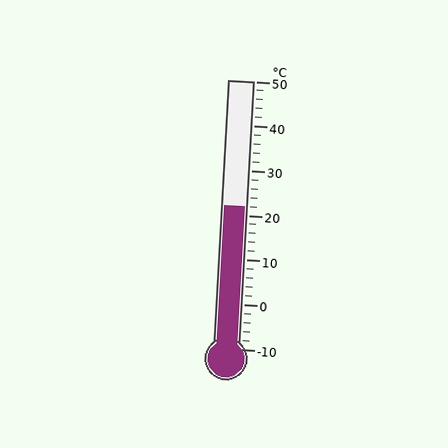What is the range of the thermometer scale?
The thermometer scale ranges from -10°C to 50°C.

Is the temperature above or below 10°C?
The temperature is above 10°C.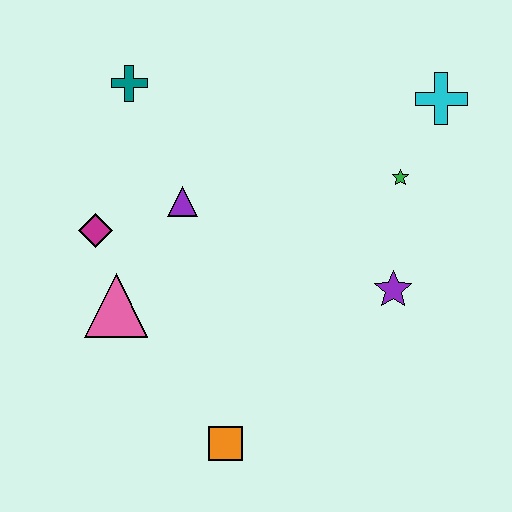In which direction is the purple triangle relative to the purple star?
The purple triangle is to the left of the purple star.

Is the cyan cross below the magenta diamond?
No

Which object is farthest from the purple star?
The teal cross is farthest from the purple star.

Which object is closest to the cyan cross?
The green star is closest to the cyan cross.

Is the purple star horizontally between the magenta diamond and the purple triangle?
No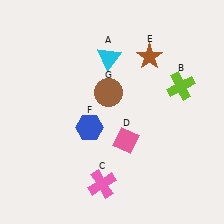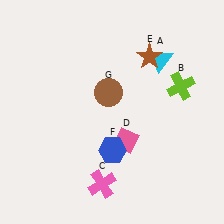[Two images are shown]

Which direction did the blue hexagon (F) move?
The blue hexagon (F) moved right.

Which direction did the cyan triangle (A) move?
The cyan triangle (A) moved right.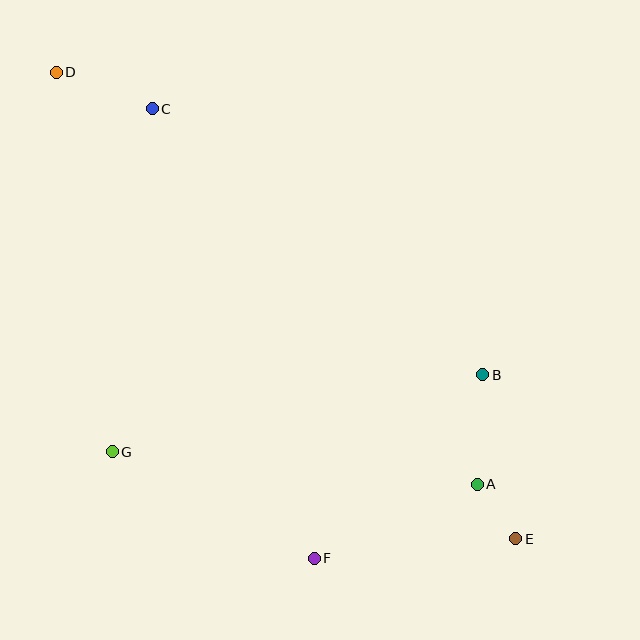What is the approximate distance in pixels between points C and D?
The distance between C and D is approximately 103 pixels.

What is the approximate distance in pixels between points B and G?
The distance between B and G is approximately 378 pixels.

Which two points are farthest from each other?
Points D and E are farthest from each other.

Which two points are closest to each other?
Points A and E are closest to each other.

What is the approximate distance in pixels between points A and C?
The distance between A and C is approximately 496 pixels.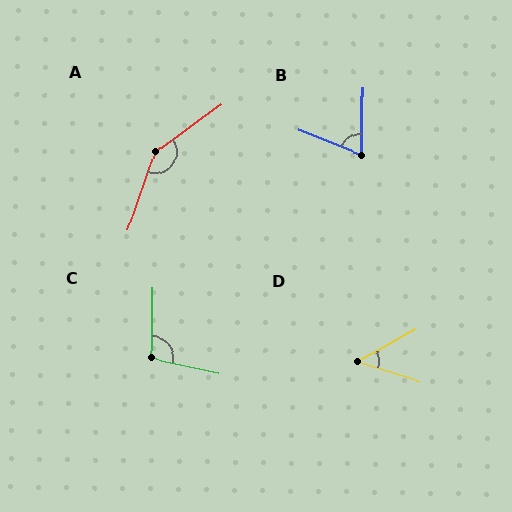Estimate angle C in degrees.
Approximately 102 degrees.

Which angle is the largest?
A, at approximately 144 degrees.